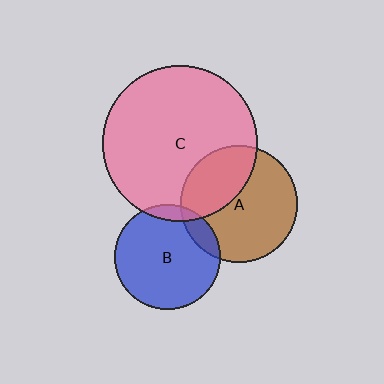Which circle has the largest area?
Circle C (pink).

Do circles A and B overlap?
Yes.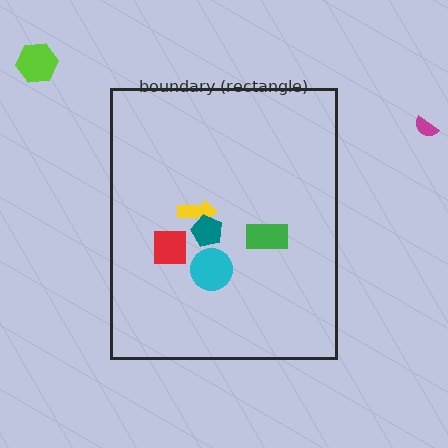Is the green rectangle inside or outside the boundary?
Inside.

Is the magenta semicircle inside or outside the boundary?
Outside.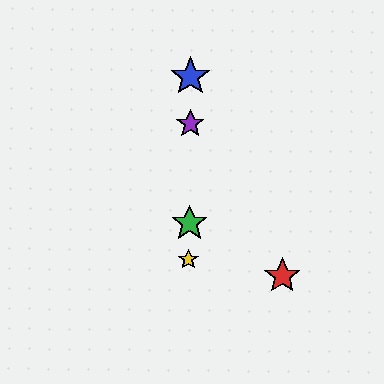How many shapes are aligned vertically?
4 shapes (the blue star, the green star, the yellow star, the purple star) are aligned vertically.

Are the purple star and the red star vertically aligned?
No, the purple star is at x≈190 and the red star is at x≈282.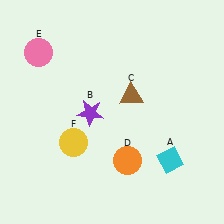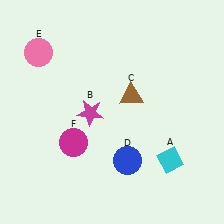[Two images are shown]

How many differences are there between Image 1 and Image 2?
There are 3 differences between the two images.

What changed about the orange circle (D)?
In Image 1, D is orange. In Image 2, it changed to blue.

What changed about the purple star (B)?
In Image 1, B is purple. In Image 2, it changed to magenta.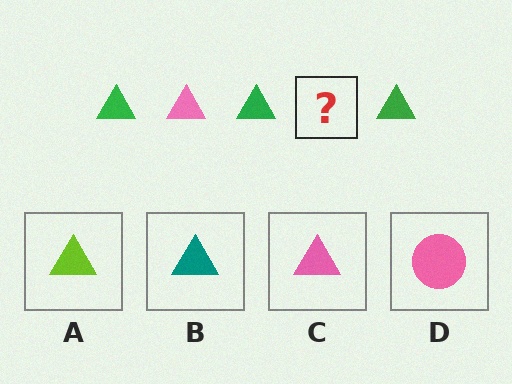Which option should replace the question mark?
Option C.